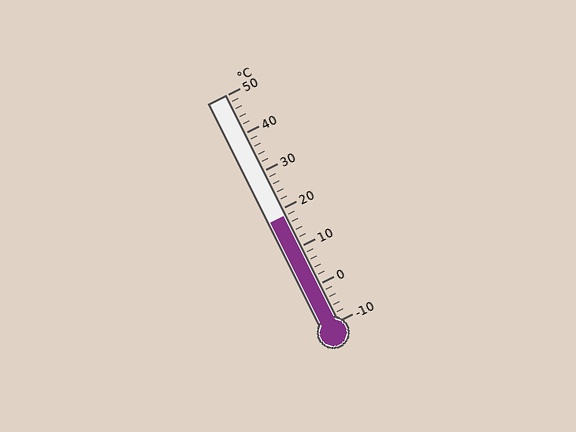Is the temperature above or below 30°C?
The temperature is below 30°C.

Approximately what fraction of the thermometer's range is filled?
The thermometer is filled to approximately 45% of its range.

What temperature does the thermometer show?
The thermometer shows approximately 18°C.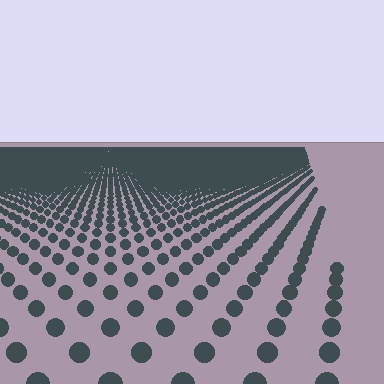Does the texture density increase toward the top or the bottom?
Density increases toward the top.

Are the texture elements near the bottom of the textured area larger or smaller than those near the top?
Larger. Near the bottom, elements are closer to the viewer and appear at a bigger on-screen size.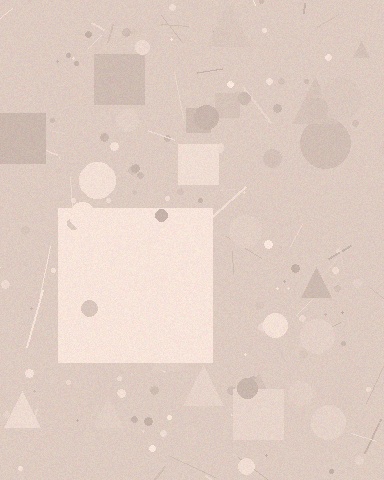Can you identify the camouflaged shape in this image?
The camouflaged shape is a square.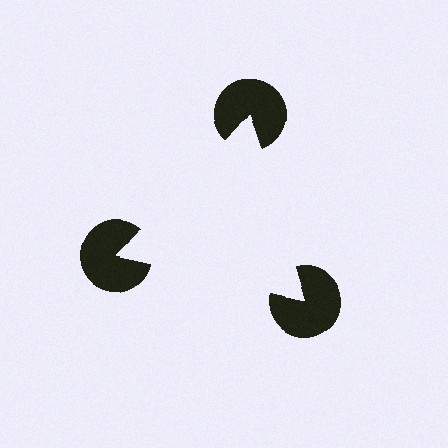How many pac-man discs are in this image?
There are 3 — one at each vertex of the illusory triangle.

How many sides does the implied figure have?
3 sides.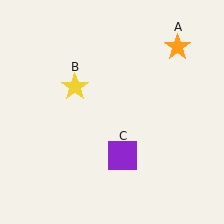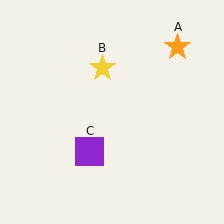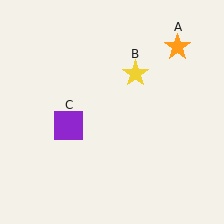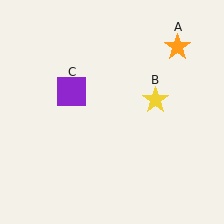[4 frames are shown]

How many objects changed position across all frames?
2 objects changed position: yellow star (object B), purple square (object C).